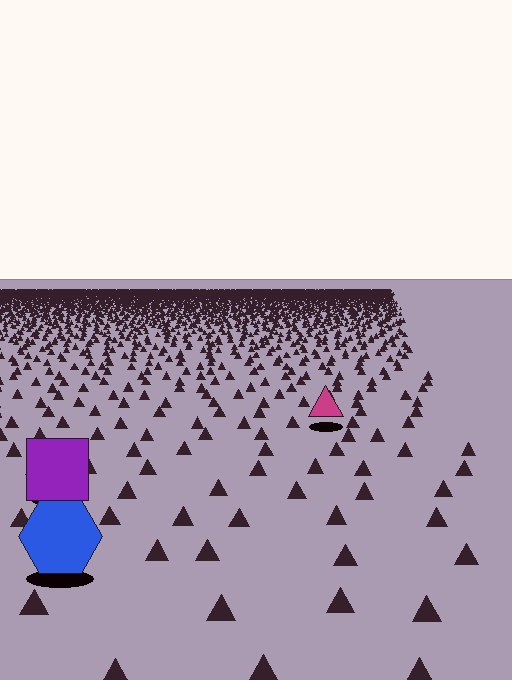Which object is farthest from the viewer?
The magenta triangle is farthest from the viewer. It appears smaller and the ground texture around it is denser.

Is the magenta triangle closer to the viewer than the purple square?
No. The purple square is closer — you can tell from the texture gradient: the ground texture is coarser near it.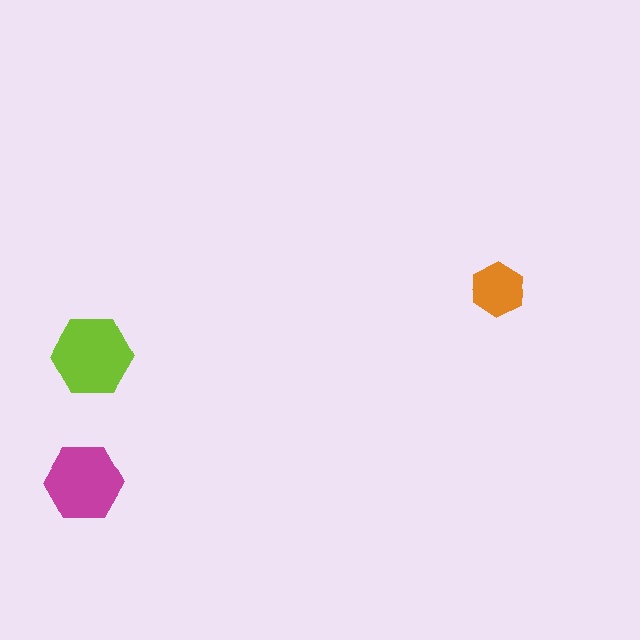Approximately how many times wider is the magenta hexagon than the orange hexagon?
About 1.5 times wider.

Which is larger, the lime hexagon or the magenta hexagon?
The lime one.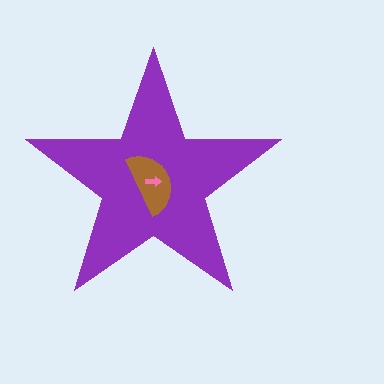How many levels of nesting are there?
3.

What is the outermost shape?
The purple star.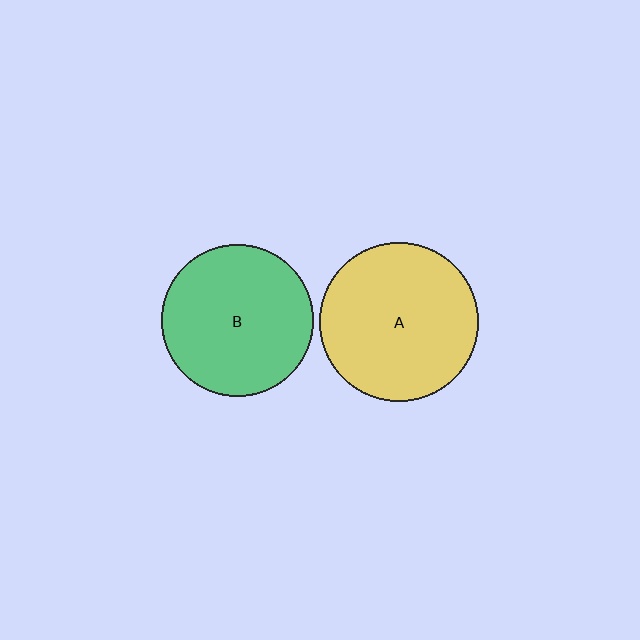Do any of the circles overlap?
No, none of the circles overlap.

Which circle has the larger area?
Circle A (yellow).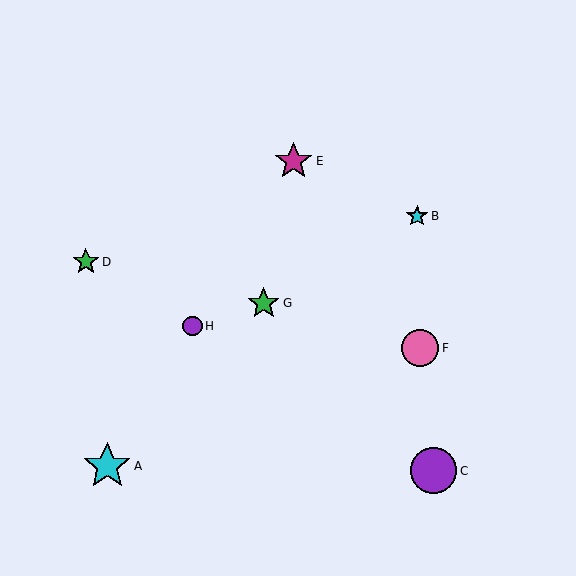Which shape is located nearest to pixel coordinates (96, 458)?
The cyan star (labeled A) at (107, 466) is nearest to that location.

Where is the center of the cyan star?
The center of the cyan star is at (417, 216).